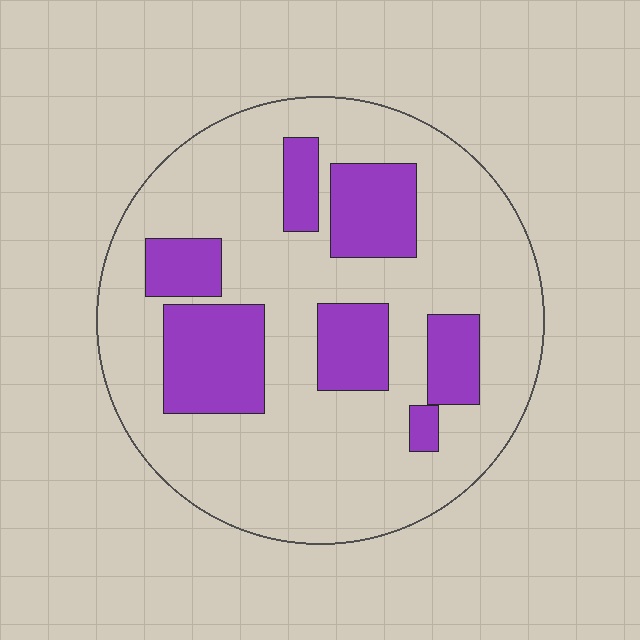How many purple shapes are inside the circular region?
7.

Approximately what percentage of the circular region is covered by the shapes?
Approximately 25%.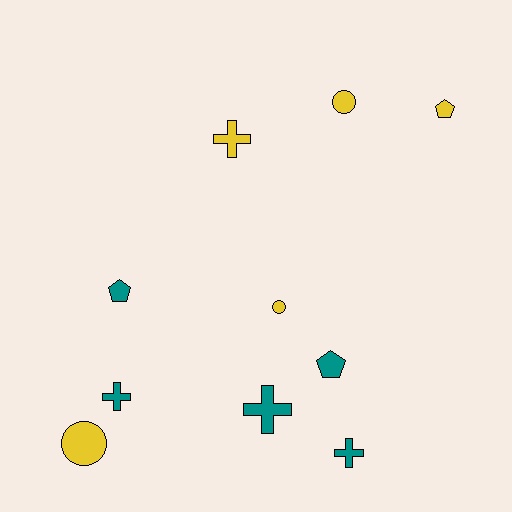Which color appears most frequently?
Yellow, with 5 objects.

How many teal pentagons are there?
There are 2 teal pentagons.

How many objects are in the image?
There are 10 objects.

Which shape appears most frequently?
Cross, with 4 objects.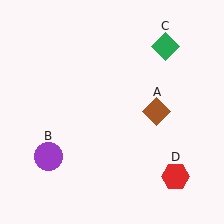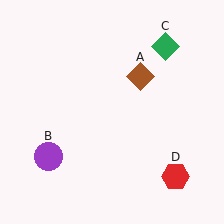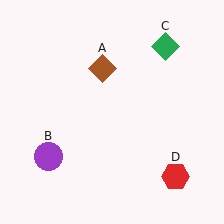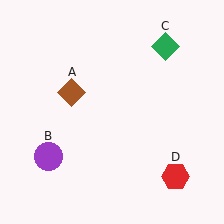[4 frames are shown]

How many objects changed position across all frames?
1 object changed position: brown diamond (object A).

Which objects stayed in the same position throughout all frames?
Purple circle (object B) and green diamond (object C) and red hexagon (object D) remained stationary.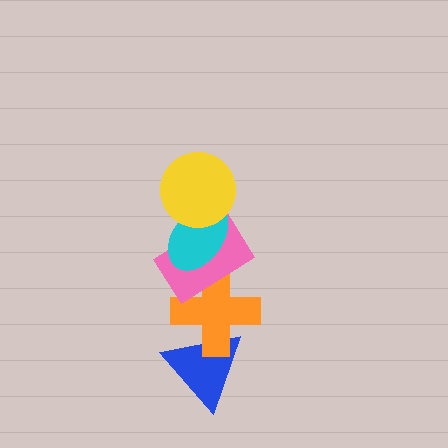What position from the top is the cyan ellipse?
The cyan ellipse is 2nd from the top.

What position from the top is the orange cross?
The orange cross is 4th from the top.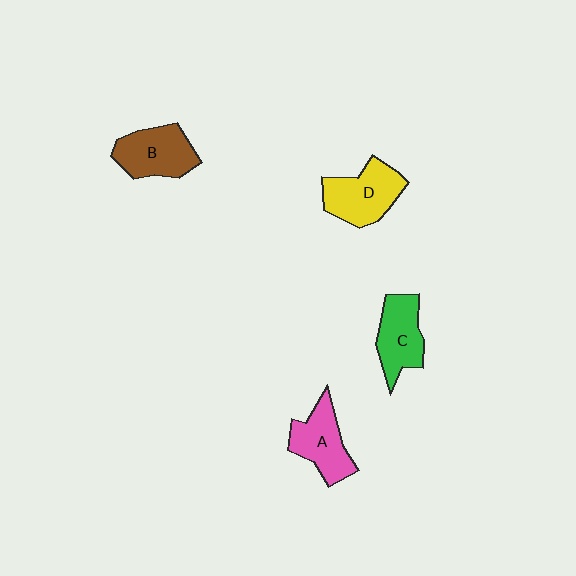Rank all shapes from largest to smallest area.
From largest to smallest: D (yellow), B (brown), A (pink), C (green).